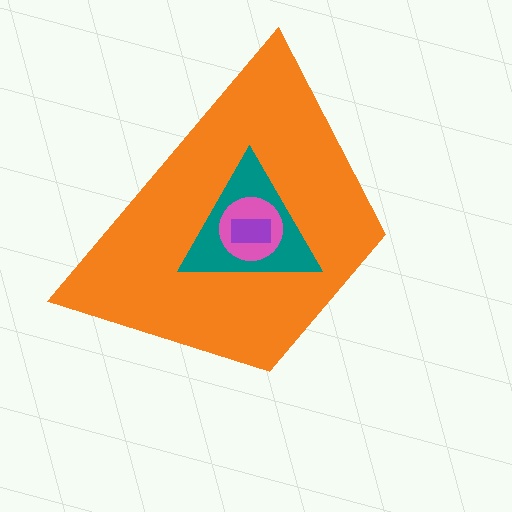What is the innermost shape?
The purple rectangle.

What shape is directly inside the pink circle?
The purple rectangle.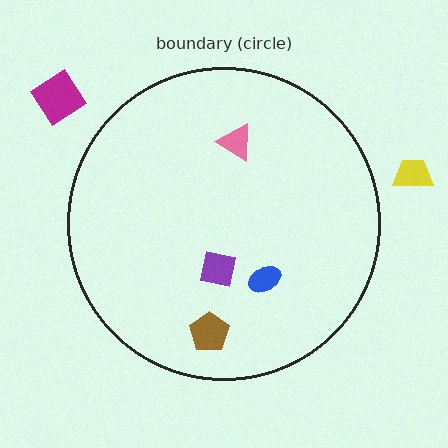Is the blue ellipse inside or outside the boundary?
Inside.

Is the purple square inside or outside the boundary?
Inside.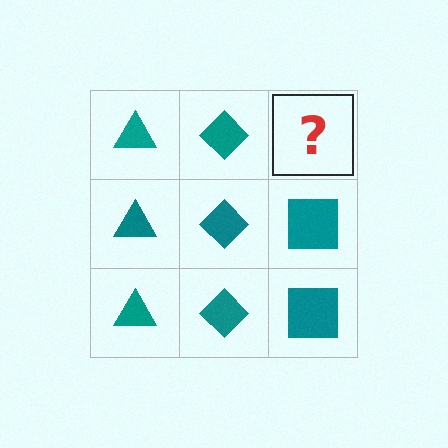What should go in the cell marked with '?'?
The missing cell should contain a teal square.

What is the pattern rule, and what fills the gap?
The rule is that each column has a consistent shape. The gap should be filled with a teal square.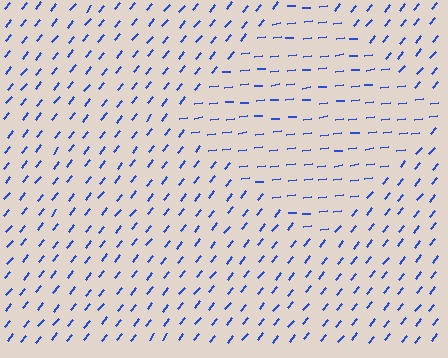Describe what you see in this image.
The image is filled with small blue line segments. A diamond region in the image has lines oriented differently from the surrounding lines, creating a visible texture boundary.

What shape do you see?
I see a diamond.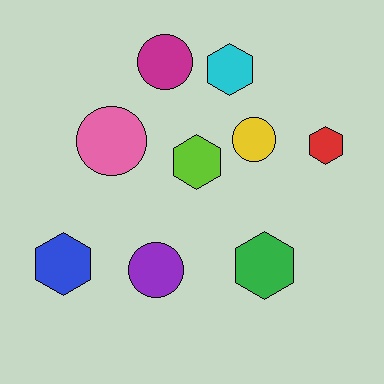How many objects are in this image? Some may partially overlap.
There are 9 objects.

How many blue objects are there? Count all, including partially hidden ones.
There is 1 blue object.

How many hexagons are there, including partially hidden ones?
There are 5 hexagons.